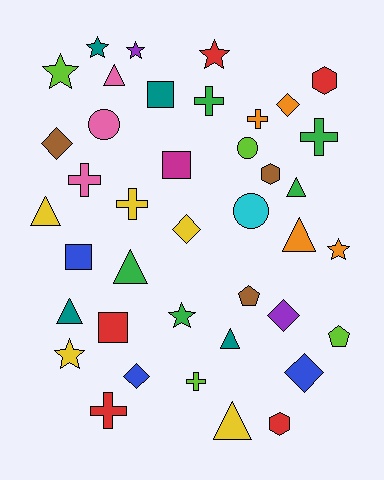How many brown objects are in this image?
There are 3 brown objects.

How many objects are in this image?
There are 40 objects.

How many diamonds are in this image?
There are 6 diamonds.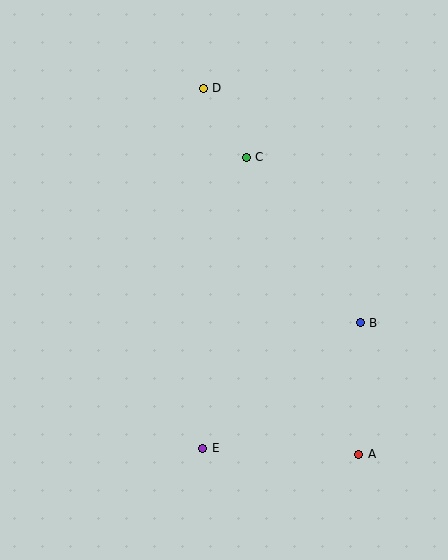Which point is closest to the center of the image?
Point C at (246, 157) is closest to the center.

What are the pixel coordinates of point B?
Point B is at (360, 323).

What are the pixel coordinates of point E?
Point E is at (203, 448).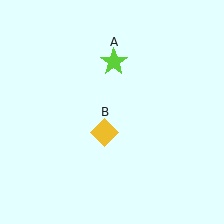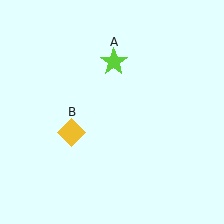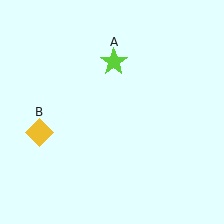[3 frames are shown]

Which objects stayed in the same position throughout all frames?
Lime star (object A) remained stationary.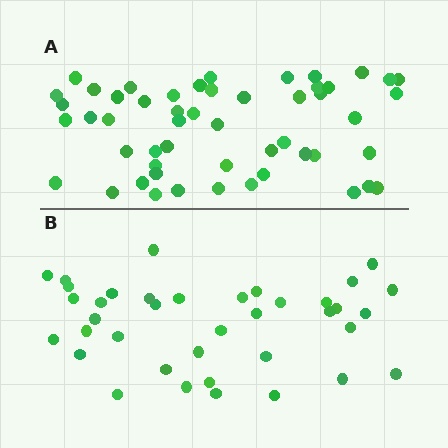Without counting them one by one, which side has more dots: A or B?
Region A (the top region) has more dots.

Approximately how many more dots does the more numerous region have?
Region A has approximately 15 more dots than region B.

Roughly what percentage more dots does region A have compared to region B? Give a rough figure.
About 35% more.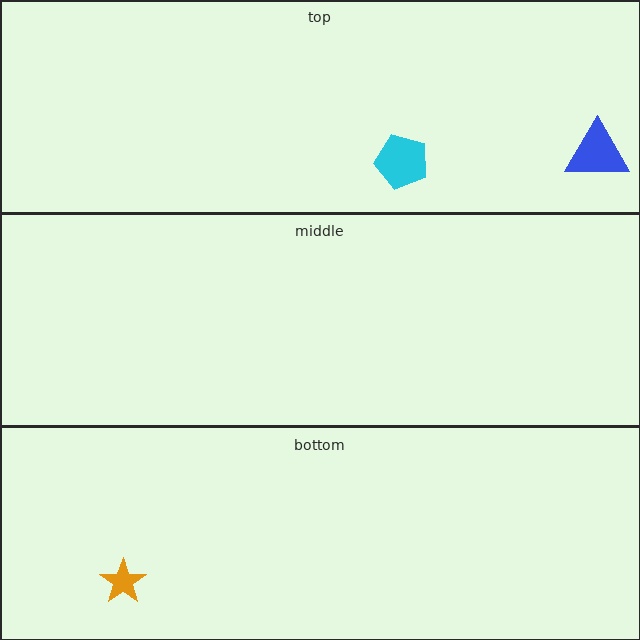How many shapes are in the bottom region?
1.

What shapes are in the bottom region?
The orange star.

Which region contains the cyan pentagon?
The top region.